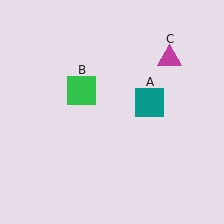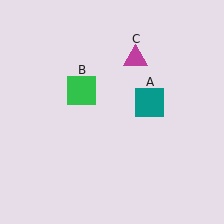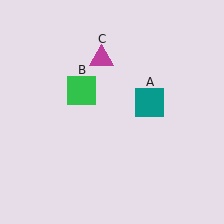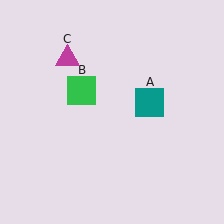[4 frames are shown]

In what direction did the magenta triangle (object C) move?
The magenta triangle (object C) moved left.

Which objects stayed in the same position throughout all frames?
Teal square (object A) and green square (object B) remained stationary.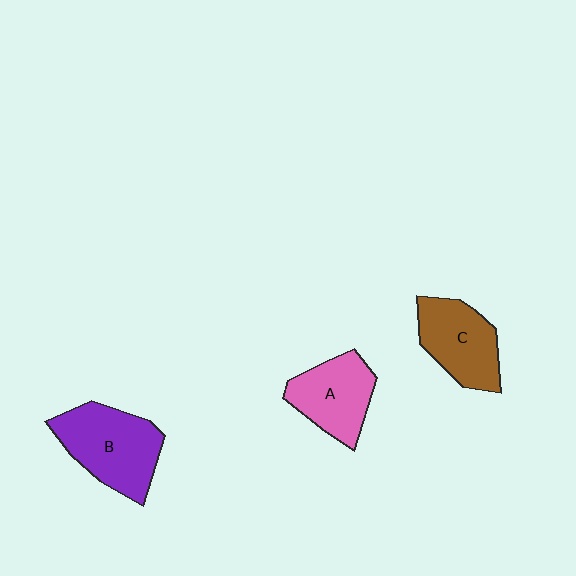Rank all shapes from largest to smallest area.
From largest to smallest: B (purple), C (brown), A (pink).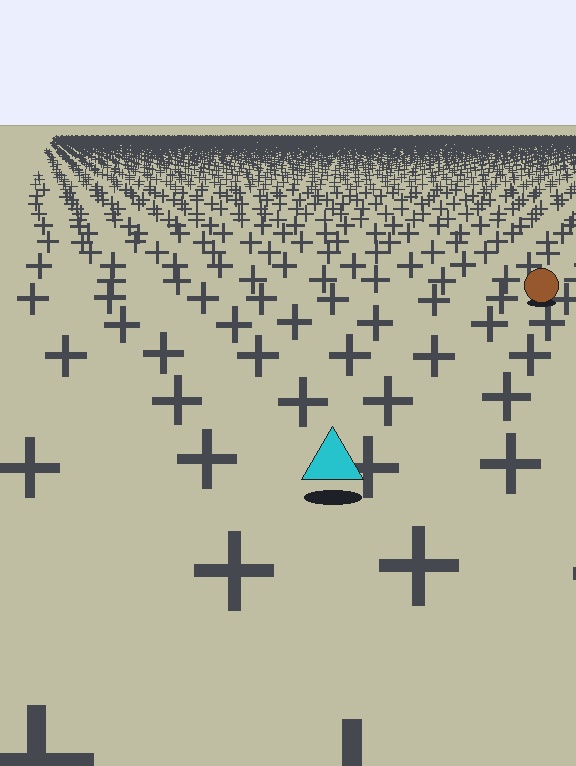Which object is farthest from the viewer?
The brown circle is farthest from the viewer. It appears smaller and the ground texture around it is denser.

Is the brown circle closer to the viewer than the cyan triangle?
No. The cyan triangle is closer — you can tell from the texture gradient: the ground texture is coarser near it.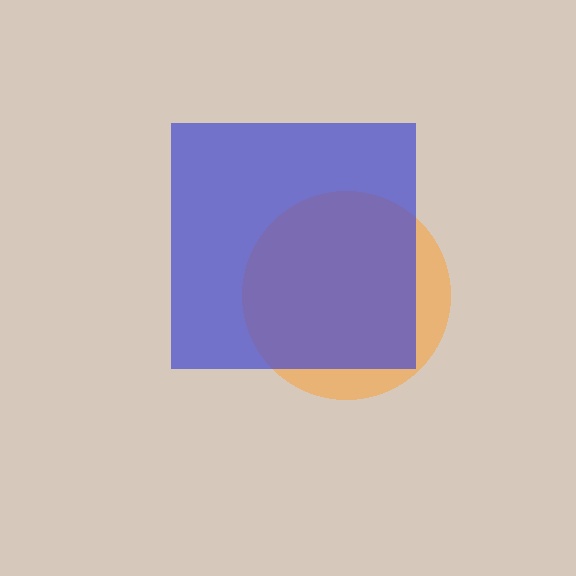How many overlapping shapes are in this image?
There are 2 overlapping shapes in the image.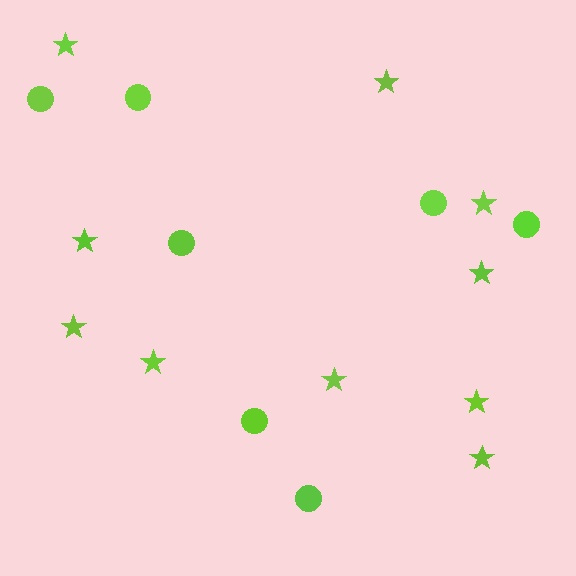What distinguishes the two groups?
There are 2 groups: one group of stars (10) and one group of circles (7).